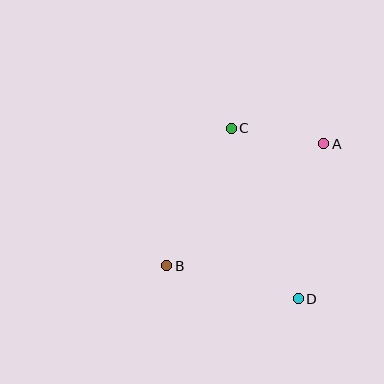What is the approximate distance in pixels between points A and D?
The distance between A and D is approximately 157 pixels.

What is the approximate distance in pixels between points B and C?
The distance between B and C is approximately 152 pixels.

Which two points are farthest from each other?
Points A and B are farthest from each other.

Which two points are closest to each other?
Points A and C are closest to each other.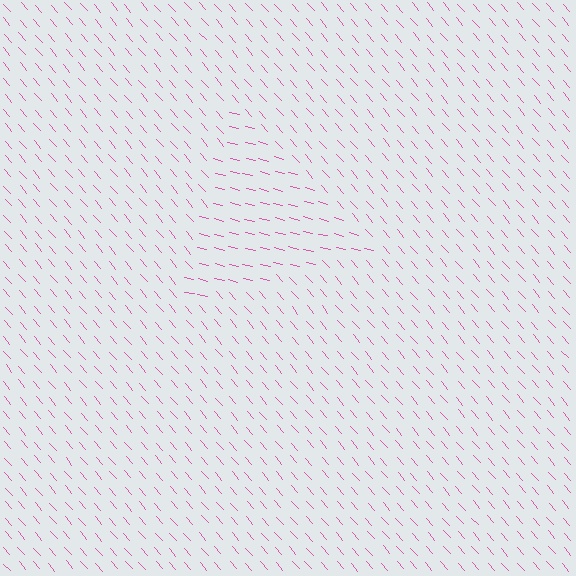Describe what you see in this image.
The image is filled with small pink line segments. A triangle region in the image has lines oriented differently from the surrounding lines, creating a visible texture boundary.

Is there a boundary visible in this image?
Yes, there is a texture boundary formed by a change in line orientation.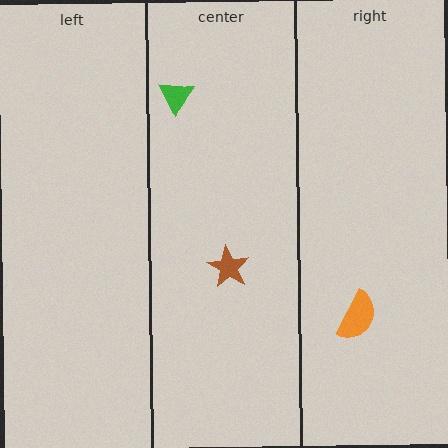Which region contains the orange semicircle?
The right region.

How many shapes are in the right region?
1.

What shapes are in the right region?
The orange semicircle.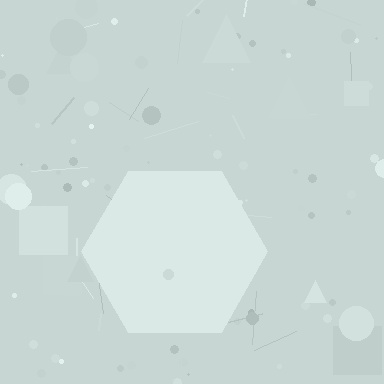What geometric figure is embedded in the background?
A hexagon is embedded in the background.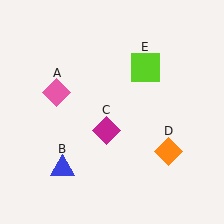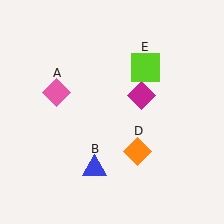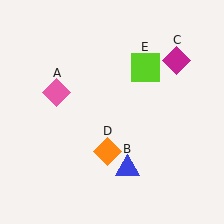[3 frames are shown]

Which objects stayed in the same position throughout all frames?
Pink diamond (object A) and lime square (object E) remained stationary.